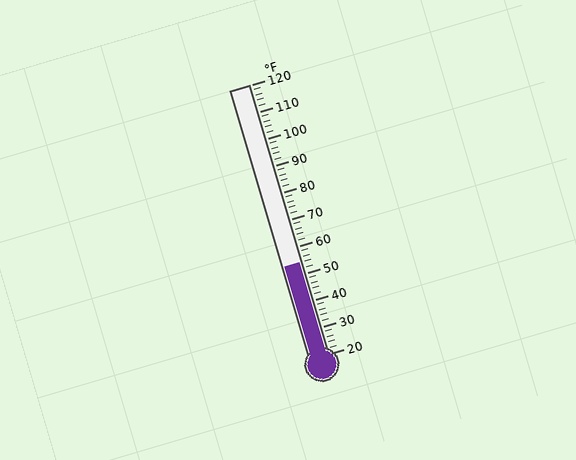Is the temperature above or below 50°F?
The temperature is above 50°F.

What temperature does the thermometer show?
The thermometer shows approximately 54°F.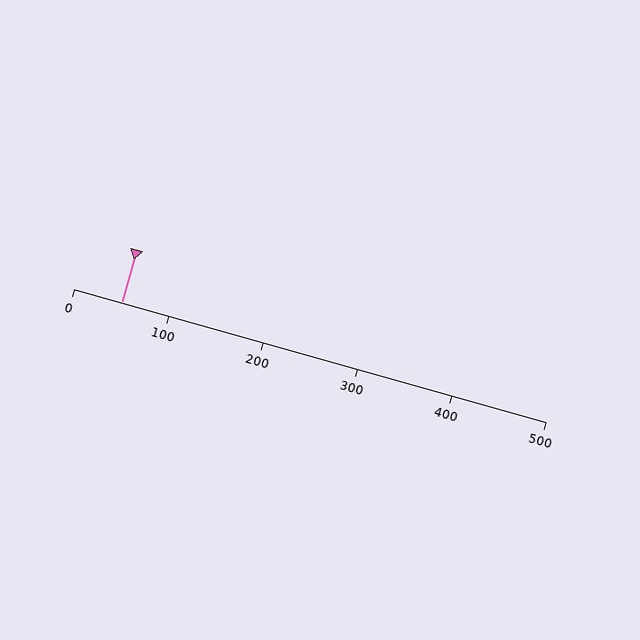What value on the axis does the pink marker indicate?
The marker indicates approximately 50.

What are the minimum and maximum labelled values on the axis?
The axis runs from 0 to 500.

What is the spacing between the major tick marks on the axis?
The major ticks are spaced 100 apart.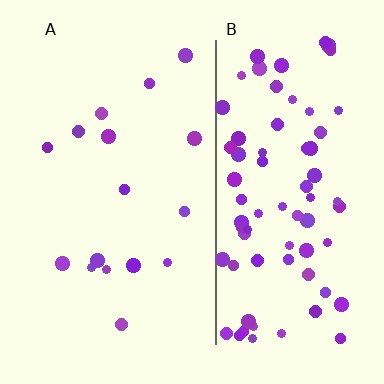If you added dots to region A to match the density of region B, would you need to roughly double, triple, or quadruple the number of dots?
Approximately quadruple.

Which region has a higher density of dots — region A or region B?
B (the right).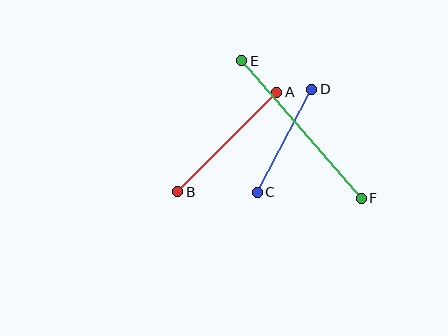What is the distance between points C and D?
The distance is approximately 117 pixels.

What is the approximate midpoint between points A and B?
The midpoint is at approximately (227, 142) pixels.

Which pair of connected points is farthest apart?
Points E and F are farthest apart.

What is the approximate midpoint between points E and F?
The midpoint is at approximately (302, 130) pixels.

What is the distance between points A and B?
The distance is approximately 141 pixels.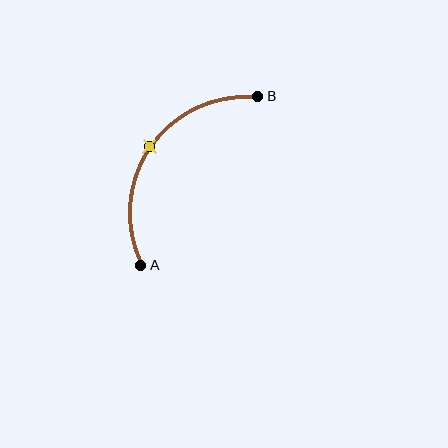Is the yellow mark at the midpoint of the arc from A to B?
Yes. The yellow mark lies on the arc at equal arc-length from both A and B — it is the arc midpoint.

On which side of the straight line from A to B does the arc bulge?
The arc bulges above and to the left of the straight line connecting A and B.